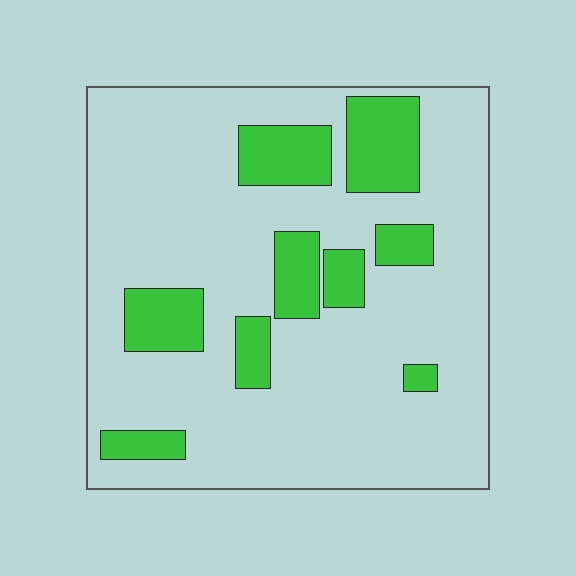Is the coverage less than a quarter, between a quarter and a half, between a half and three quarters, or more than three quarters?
Less than a quarter.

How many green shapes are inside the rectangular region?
9.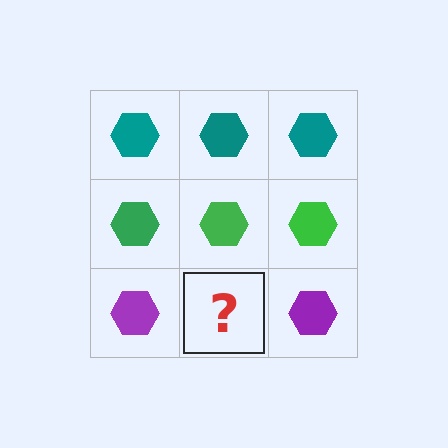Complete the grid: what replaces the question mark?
The question mark should be replaced with a purple hexagon.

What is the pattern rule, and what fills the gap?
The rule is that each row has a consistent color. The gap should be filled with a purple hexagon.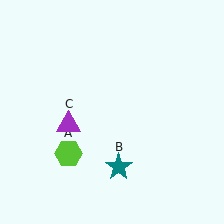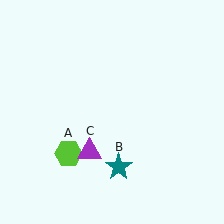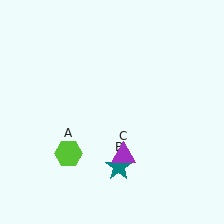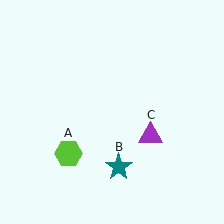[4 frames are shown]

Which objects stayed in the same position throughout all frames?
Lime hexagon (object A) and teal star (object B) remained stationary.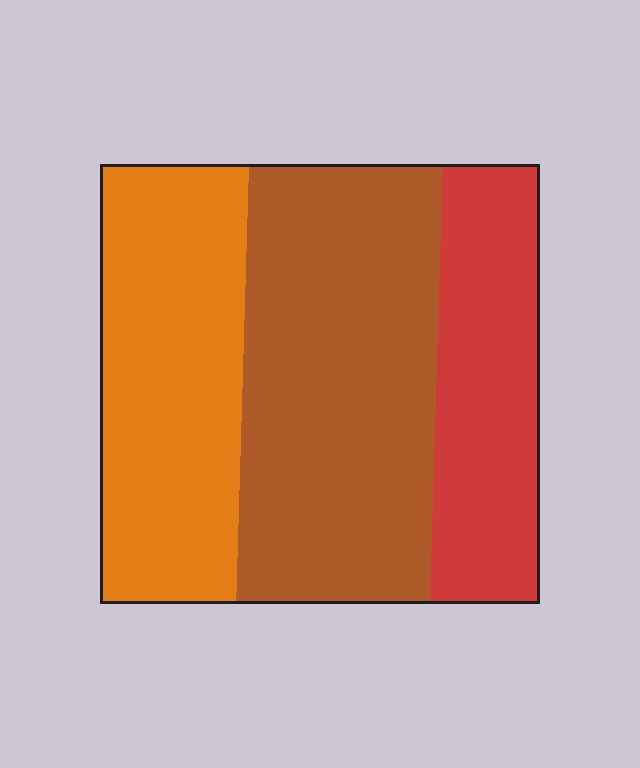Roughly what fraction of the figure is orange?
Orange covers 32% of the figure.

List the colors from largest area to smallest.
From largest to smallest: brown, orange, red.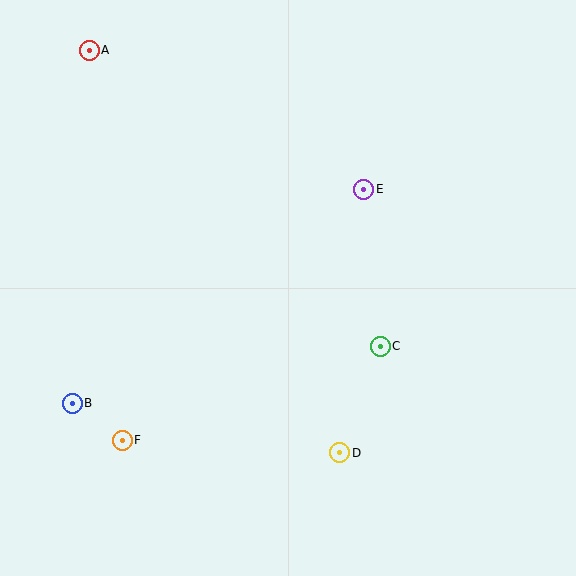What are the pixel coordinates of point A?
Point A is at (89, 50).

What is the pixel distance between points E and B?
The distance between E and B is 362 pixels.